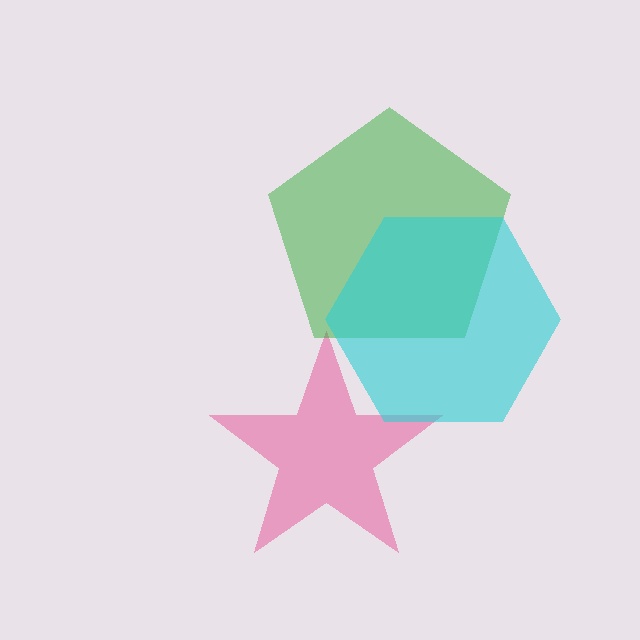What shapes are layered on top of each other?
The layered shapes are: a pink star, a green pentagon, a cyan hexagon.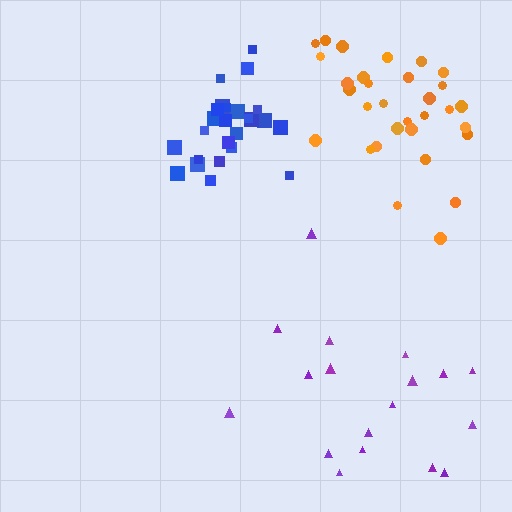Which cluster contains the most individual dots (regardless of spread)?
Orange (31).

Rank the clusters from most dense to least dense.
blue, orange, purple.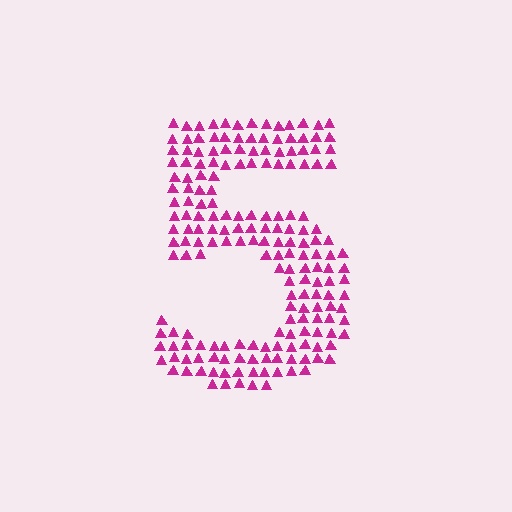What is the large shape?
The large shape is the digit 5.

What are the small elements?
The small elements are triangles.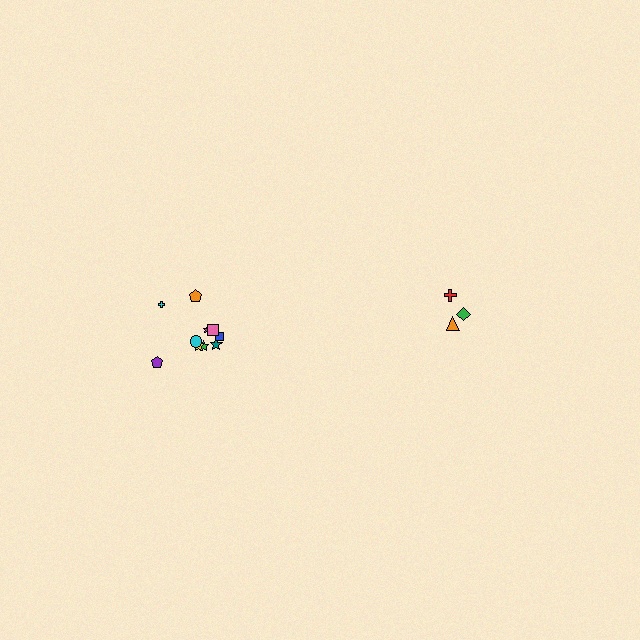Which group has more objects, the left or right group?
The left group.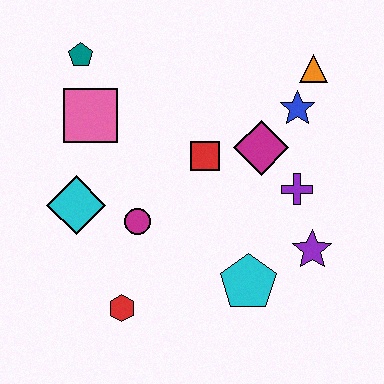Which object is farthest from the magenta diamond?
The red hexagon is farthest from the magenta diamond.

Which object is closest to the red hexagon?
The magenta circle is closest to the red hexagon.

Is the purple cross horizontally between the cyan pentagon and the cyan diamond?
No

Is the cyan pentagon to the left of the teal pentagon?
No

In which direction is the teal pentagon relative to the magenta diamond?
The teal pentagon is to the left of the magenta diamond.